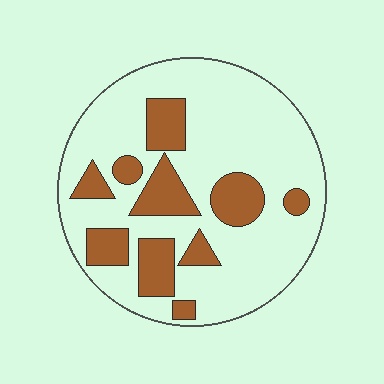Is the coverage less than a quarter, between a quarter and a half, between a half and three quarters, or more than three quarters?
Between a quarter and a half.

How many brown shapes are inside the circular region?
10.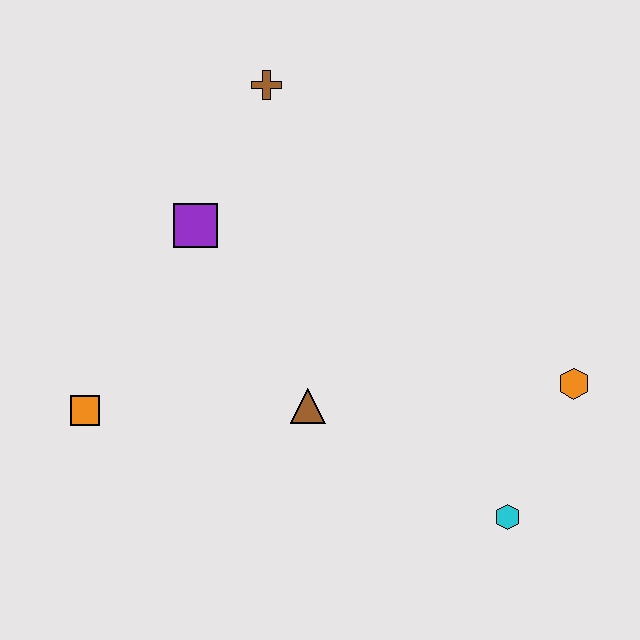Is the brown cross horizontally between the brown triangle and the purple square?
Yes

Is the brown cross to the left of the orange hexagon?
Yes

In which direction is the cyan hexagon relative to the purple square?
The cyan hexagon is to the right of the purple square.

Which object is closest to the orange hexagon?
The cyan hexagon is closest to the orange hexagon.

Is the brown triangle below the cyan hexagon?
No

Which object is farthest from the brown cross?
The cyan hexagon is farthest from the brown cross.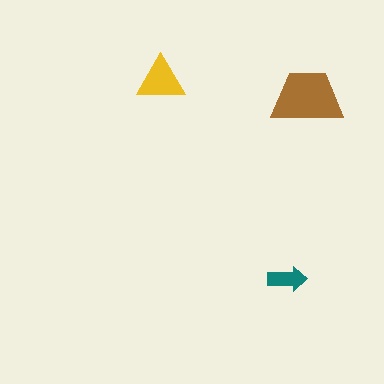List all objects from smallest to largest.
The teal arrow, the yellow triangle, the brown trapezoid.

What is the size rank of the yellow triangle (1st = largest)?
2nd.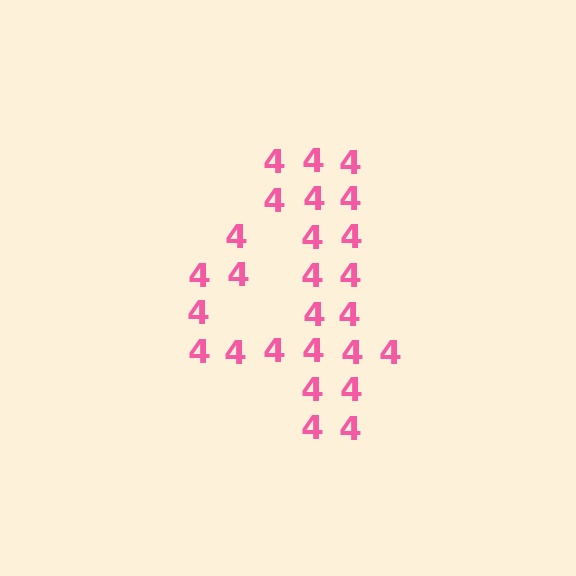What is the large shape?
The large shape is the digit 4.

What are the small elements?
The small elements are digit 4's.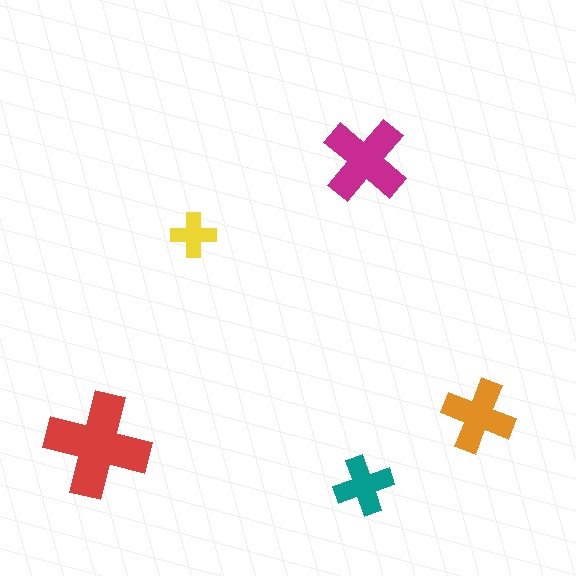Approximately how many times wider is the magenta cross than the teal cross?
About 1.5 times wider.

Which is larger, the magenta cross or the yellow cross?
The magenta one.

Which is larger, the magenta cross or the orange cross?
The magenta one.